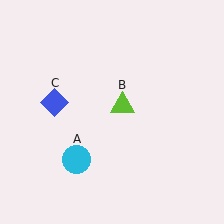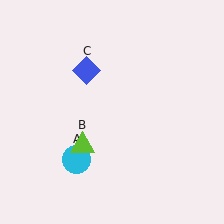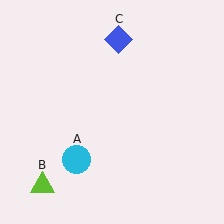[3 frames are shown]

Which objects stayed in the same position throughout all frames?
Cyan circle (object A) remained stationary.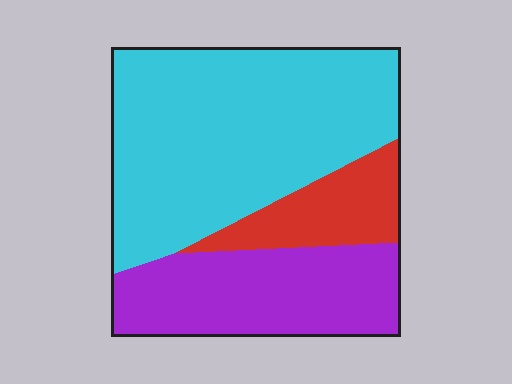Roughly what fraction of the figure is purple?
Purple covers about 30% of the figure.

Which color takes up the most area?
Cyan, at roughly 55%.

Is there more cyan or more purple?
Cyan.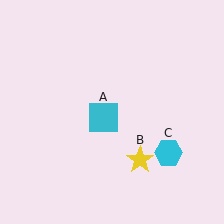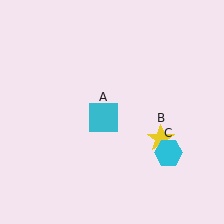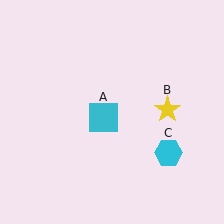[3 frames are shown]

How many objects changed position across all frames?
1 object changed position: yellow star (object B).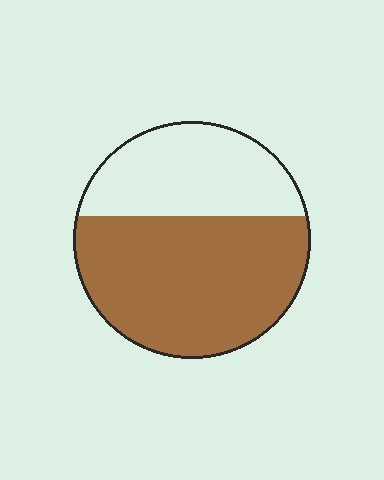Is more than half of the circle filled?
Yes.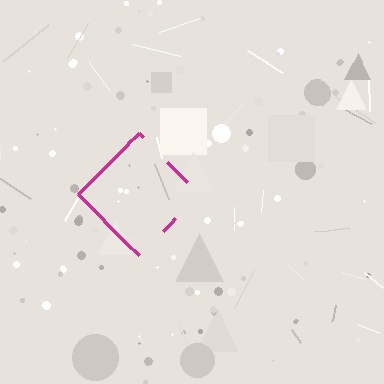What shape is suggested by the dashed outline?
The dashed outline suggests a diamond.